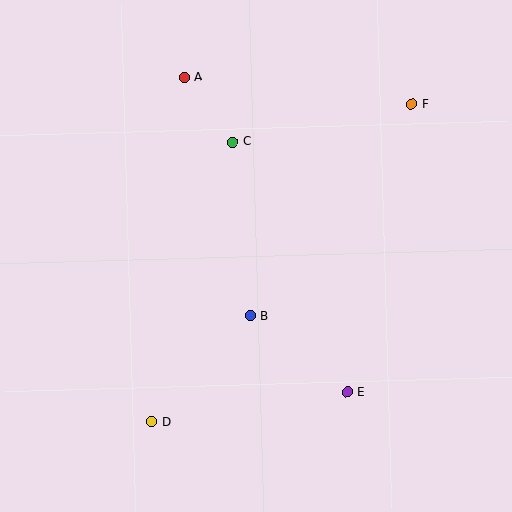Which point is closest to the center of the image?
Point B at (250, 316) is closest to the center.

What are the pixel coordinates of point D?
Point D is at (152, 422).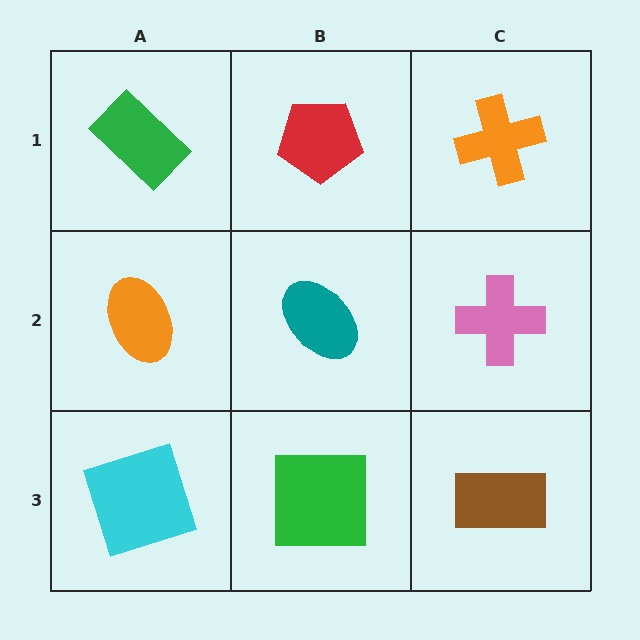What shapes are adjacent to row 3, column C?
A pink cross (row 2, column C), a green square (row 3, column B).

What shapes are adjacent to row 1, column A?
An orange ellipse (row 2, column A), a red pentagon (row 1, column B).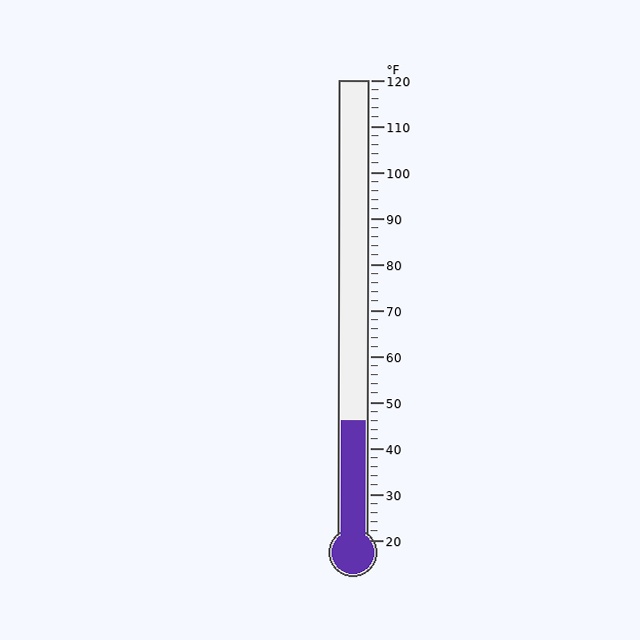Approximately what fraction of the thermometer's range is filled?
The thermometer is filled to approximately 25% of its range.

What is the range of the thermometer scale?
The thermometer scale ranges from 20°F to 120°F.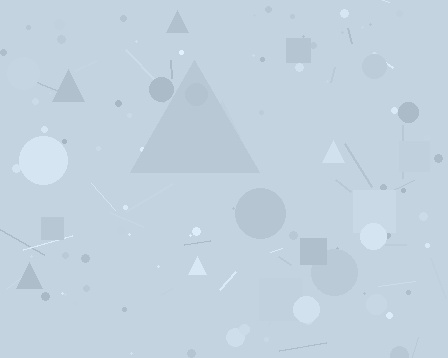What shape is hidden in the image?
A triangle is hidden in the image.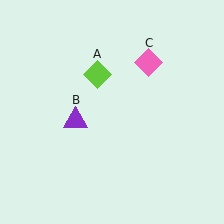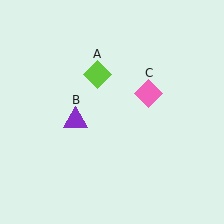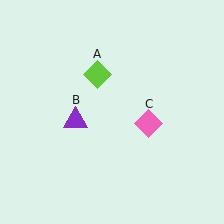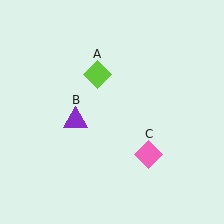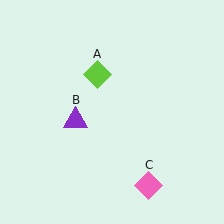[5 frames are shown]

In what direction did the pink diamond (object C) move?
The pink diamond (object C) moved down.